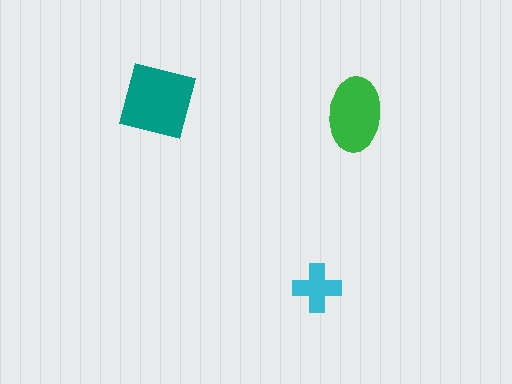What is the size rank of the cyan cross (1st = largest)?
3rd.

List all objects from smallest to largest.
The cyan cross, the green ellipse, the teal square.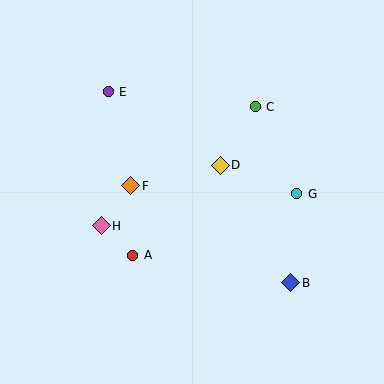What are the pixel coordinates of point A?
Point A is at (133, 255).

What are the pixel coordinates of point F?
Point F is at (131, 186).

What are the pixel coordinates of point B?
Point B is at (291, 283).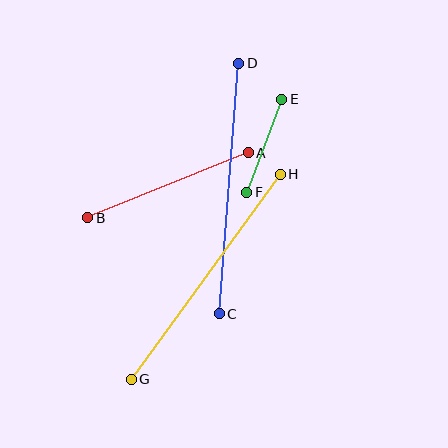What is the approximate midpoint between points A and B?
The midpoint is at approximately (168, 185) pixels.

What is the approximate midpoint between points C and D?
The midpoint is at approximately (229, 188) pixels.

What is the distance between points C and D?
The distance is approximately 251 pixels.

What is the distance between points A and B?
The distance is approximately 173 pixels.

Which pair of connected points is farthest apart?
Points G and H are farthest apart.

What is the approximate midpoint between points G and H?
The midpoint is at approximately (206, 277) pixels.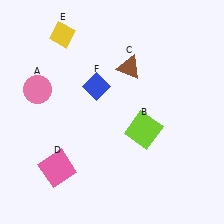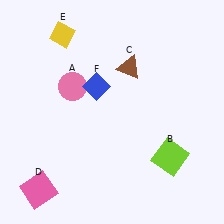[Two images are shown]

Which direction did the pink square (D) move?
The pink square (D) moved down.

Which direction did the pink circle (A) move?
The pink circle (A) moved right.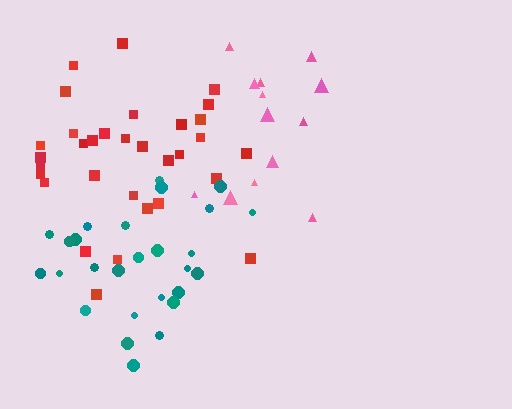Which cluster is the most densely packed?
Teal.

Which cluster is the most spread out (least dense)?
Pink.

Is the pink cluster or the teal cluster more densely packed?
Teal.